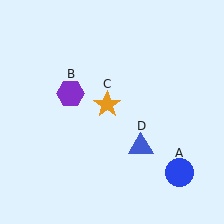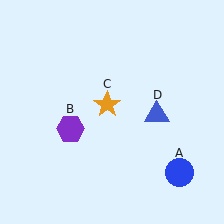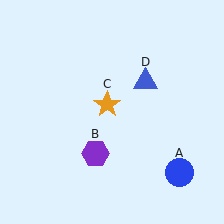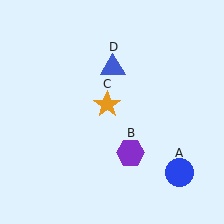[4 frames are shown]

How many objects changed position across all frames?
2 objects changed position: purple hexagon (object B), blue triangle (object D).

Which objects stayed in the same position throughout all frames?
Blue circle (object A) and orange star (object C) remained stationary.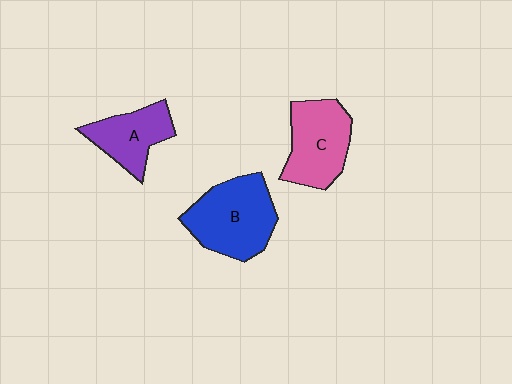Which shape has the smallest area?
Shape A (purple).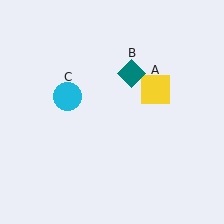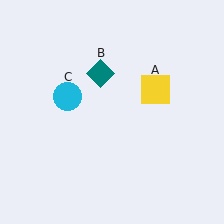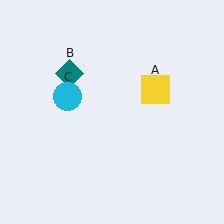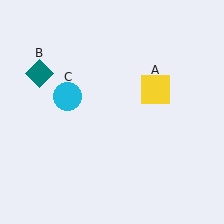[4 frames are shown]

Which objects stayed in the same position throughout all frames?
Yellow square (object A) and cyan circle (object C) remained stationary.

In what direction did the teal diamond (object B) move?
The teal diamond (object B) moved left.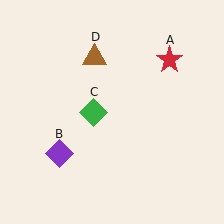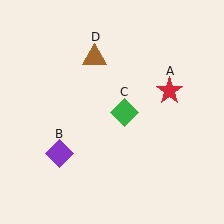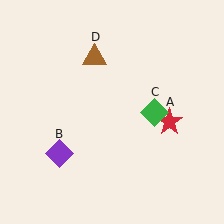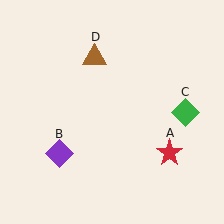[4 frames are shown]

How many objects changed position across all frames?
2 objects changed position: red star (object A), green diamond (object C).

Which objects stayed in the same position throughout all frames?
Purple diamond (object B) and brown triangle (object D) remained stationary.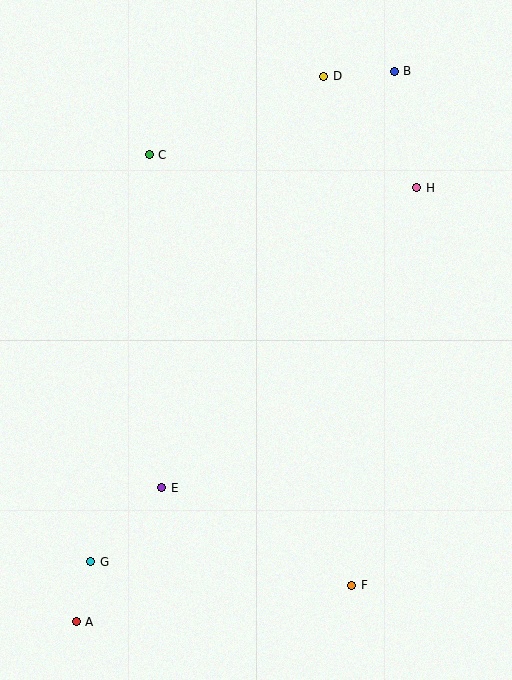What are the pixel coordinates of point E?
Point E is at (162, 488).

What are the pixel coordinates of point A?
Point A is at (76, 622).